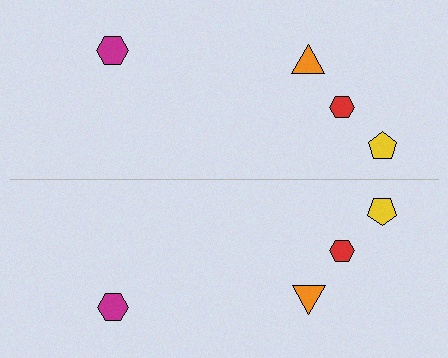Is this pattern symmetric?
Yes, this pattern has bilateral (reflection) symmetry.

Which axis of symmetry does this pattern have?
The pattern has a horizontal axis of symmetry running through the center of the image.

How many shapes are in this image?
There are 8 shapes in this image.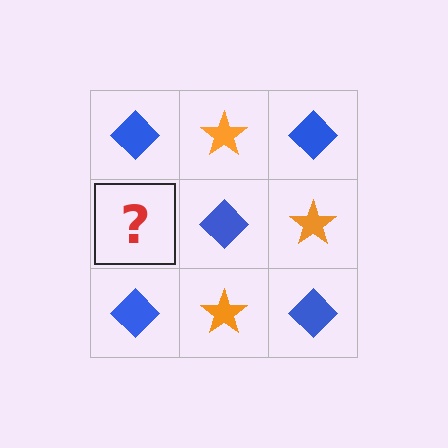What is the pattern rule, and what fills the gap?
The rule is that it alternates blue diamond and orange star in a checkerboard pattern. The gap should be filled with an orange star.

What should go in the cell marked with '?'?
The missing cell should contain an orange star.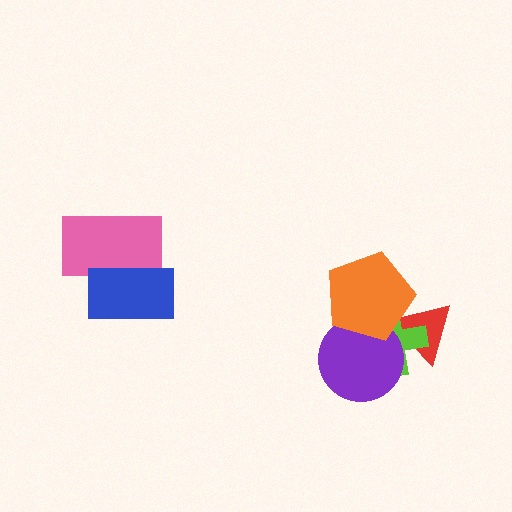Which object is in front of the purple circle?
The orange pentagon is in front of the purple circle.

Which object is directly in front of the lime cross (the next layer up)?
The purple circle is directly in front of the lime cross.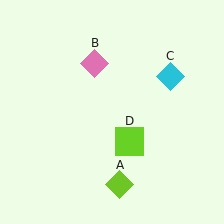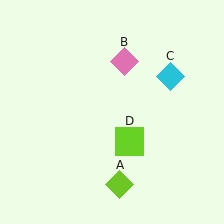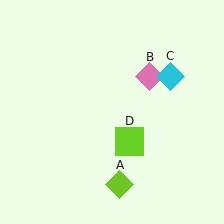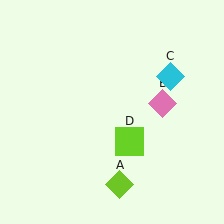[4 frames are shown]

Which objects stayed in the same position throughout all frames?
Lime diamond (object A) and cyan diamond (object C) and lime square (object D) remained stationary.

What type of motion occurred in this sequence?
The pink diamond (object B) rotated clockwise around the center of the scene.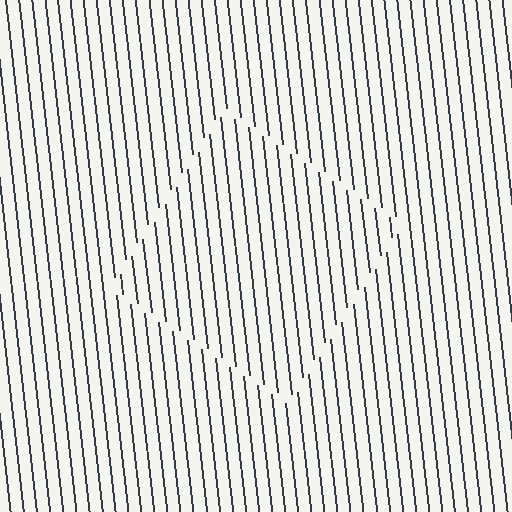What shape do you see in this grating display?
An illusory square. The interior of the shape contains the same grating, shifted by half a period — the contour is defined by the phase discontinuity where line-ends from the inner and outer gratings abut.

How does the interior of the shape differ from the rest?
The interior of the shape contains the same grating, shifted by half a period — the contour is defined by the phase discontinuity where line-ends from the inner and outer gratings abut.